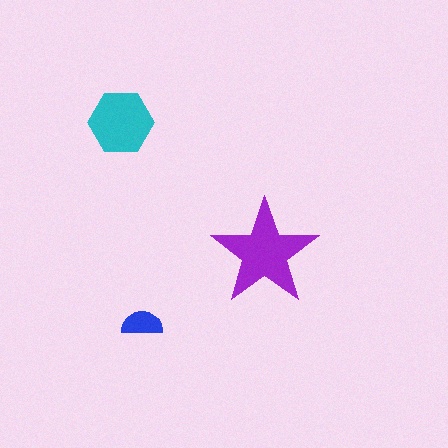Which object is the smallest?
The blue semicircle.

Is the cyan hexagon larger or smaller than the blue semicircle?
Larger.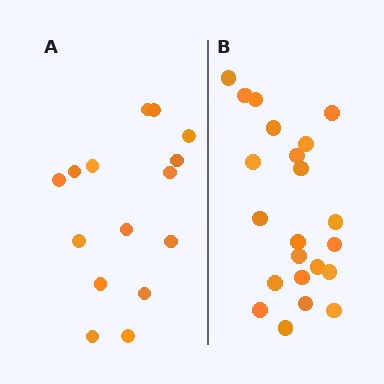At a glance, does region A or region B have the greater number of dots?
Region B (the right region) has more dots.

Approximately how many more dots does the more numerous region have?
Region B has roughly 8 or so more dots than region A.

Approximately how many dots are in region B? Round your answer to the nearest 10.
About 20 dots. (The exact count is 22, which rounds to 20.)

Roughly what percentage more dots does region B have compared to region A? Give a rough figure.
About 45% more.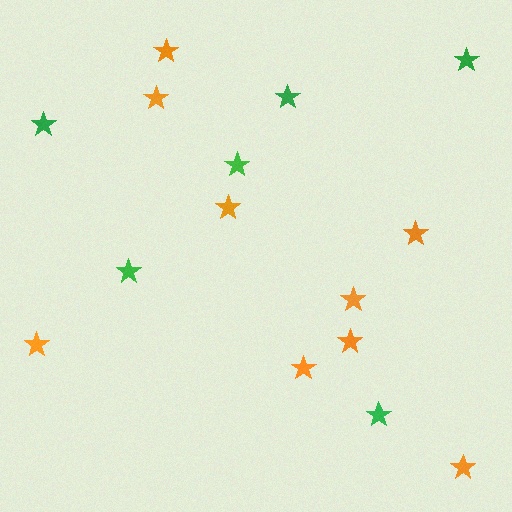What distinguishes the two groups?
There are 2 groups: one group of green stars (6) and one group of orange stars (9).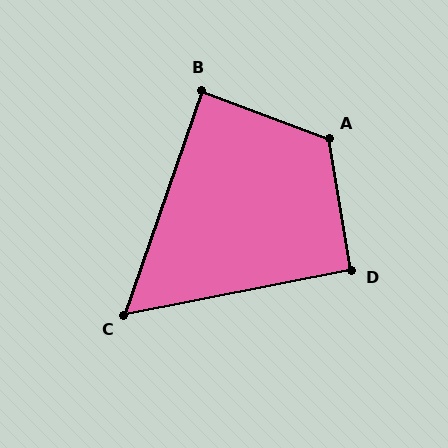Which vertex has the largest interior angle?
A, at approximately 120 degrees.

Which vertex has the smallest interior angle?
C, at approximately 60 degrees.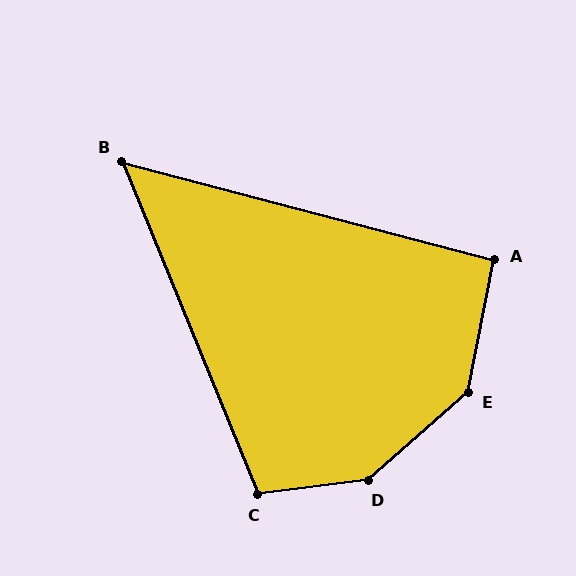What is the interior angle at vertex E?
Approximately 142 degrees (obtuse).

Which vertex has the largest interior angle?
D, at approximately 146 degrees.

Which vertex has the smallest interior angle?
B, at approximately 53 degrees.